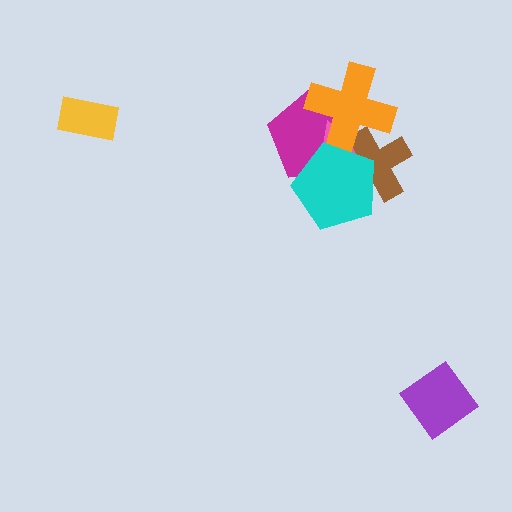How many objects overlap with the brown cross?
4 objects overlap with the brown cross.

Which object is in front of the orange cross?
The cyan pentagon is in front of the orange cross.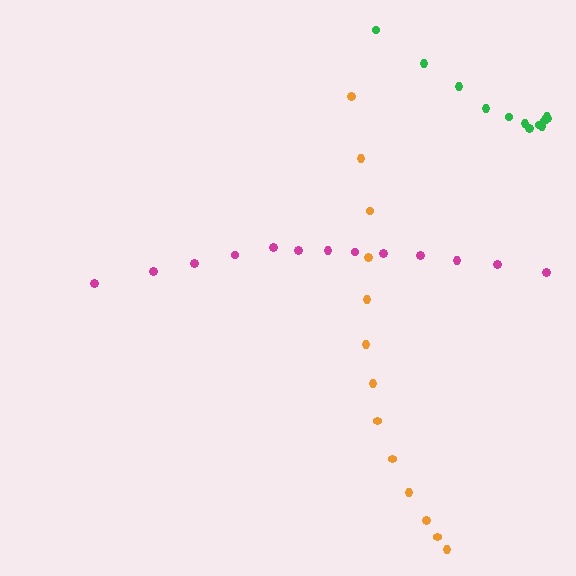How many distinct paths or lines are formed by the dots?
There are 3 distinct paths.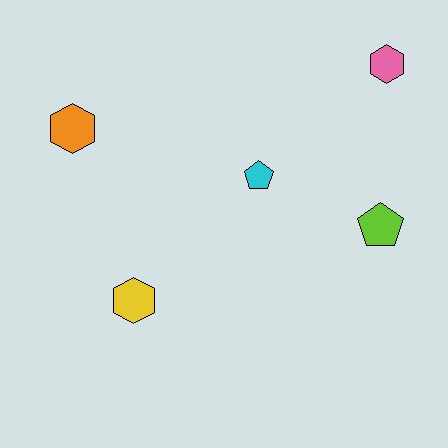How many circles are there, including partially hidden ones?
There are no circles.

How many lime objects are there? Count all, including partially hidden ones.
There is 1 lime object.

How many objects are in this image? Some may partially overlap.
There are 5 objects.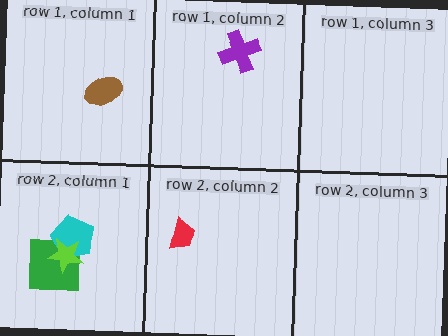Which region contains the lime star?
The row 2, column 1 region.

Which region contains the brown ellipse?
The row 1, column 1 region.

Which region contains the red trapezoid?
The row 2, column 2 region.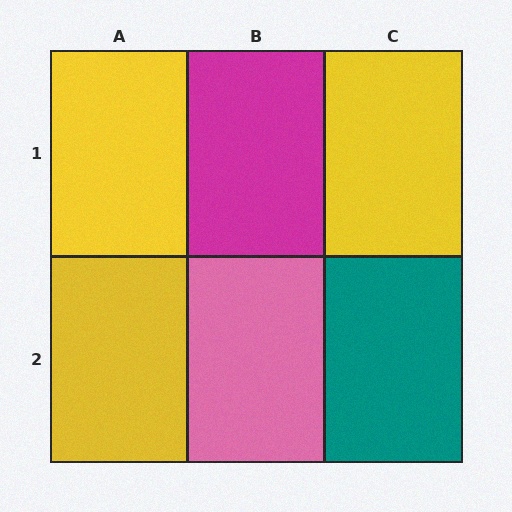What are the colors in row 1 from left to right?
Yellow, magenta, yellow.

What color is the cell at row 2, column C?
Teal.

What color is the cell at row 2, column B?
Pink.